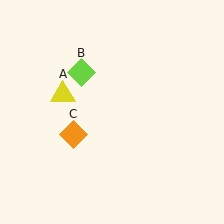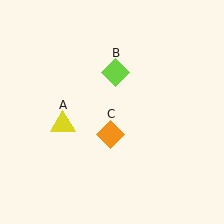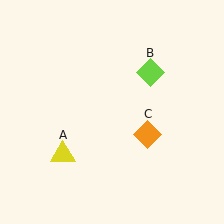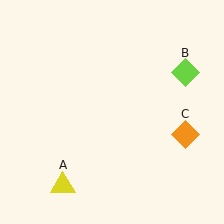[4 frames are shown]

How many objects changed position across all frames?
3 objects changed position: yellow triangle (object A), lime diamond (object B), orange diamond (object C).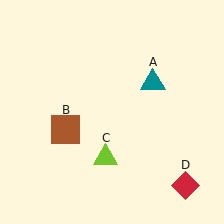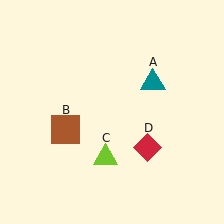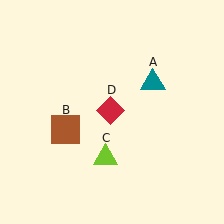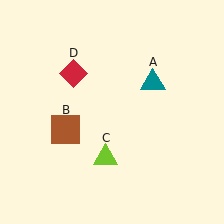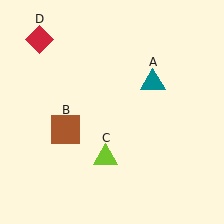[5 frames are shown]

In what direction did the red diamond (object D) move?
The red diamond (object D) moved up and to the left.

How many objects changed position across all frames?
1 object changed position: red diamond (object D).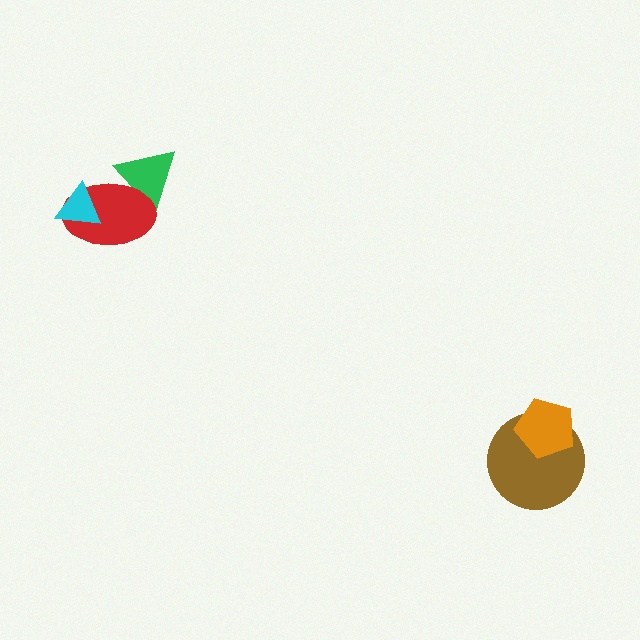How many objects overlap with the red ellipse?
2 objects overlap with the red ellipse.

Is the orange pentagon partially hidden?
No, no other shape covers it.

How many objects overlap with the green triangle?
1 object overlaps with the green triangle.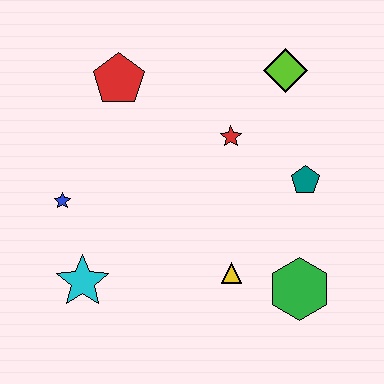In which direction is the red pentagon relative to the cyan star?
The red pentagon is above the cyan star.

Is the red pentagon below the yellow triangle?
No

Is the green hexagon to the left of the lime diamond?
No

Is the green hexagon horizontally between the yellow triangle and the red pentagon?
No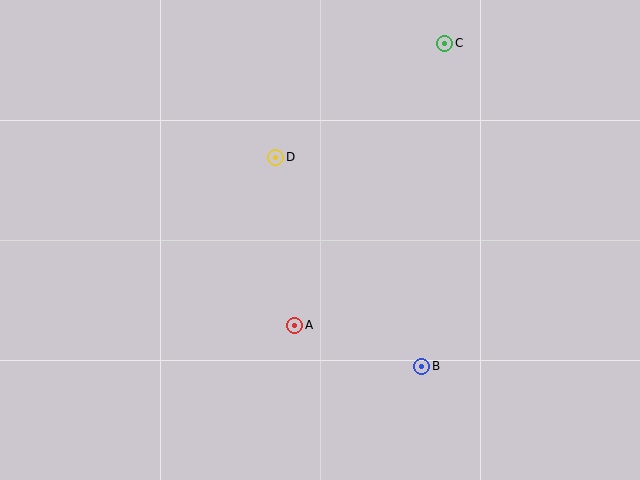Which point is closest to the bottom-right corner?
Point B is closest to the bottom-right corner.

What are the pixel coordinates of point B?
Point B is at (422, 366).